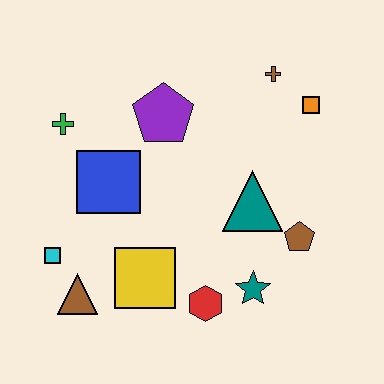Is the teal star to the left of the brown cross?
Yes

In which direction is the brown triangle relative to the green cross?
The brown triangle is below the green cross.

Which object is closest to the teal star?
The red hexagon is closest to the teal star.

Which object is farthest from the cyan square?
The orange square is farthest from the cyan square.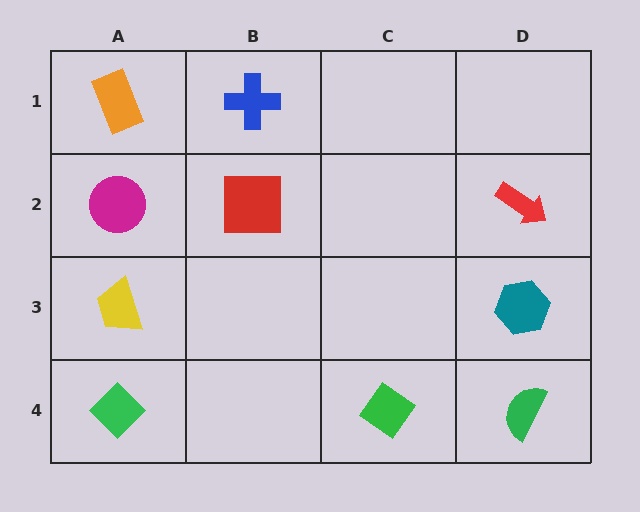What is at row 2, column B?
A red square.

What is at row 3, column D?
A teal hexagon.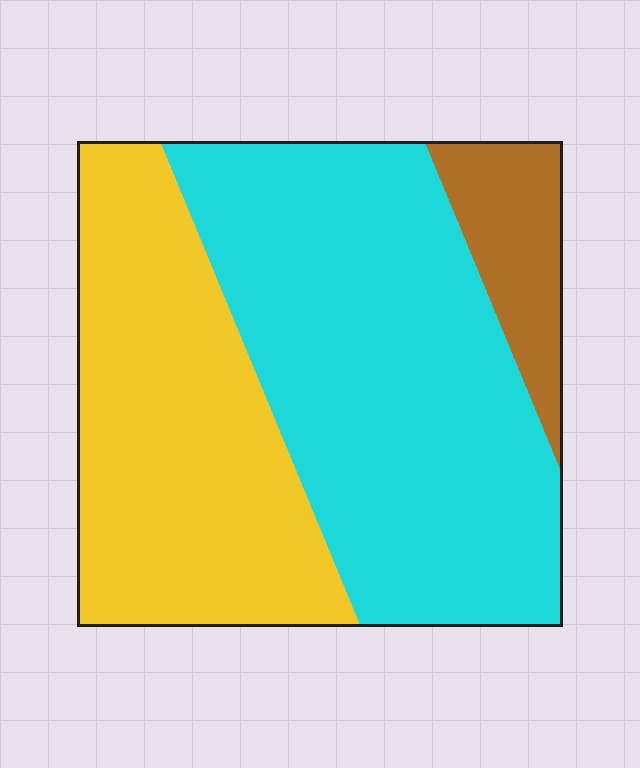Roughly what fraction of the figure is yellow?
Yellow covers about 40% of the figure.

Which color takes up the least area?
Brown, at roughly 10%.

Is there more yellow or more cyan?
Cyan.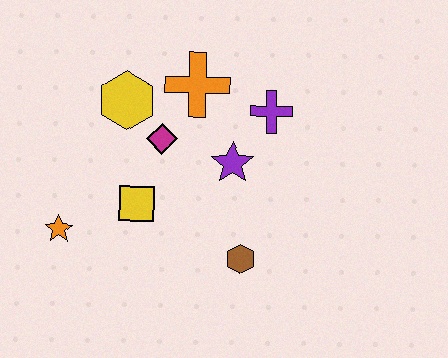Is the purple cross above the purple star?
Yes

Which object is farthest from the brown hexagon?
The yellow hexagon is farthest from the brown hexagon.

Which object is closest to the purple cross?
The purple star is closest to the purple cross.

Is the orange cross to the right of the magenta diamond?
Yes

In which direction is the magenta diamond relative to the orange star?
The magenta diamond is to the right of the orange star.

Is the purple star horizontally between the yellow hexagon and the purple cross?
Yes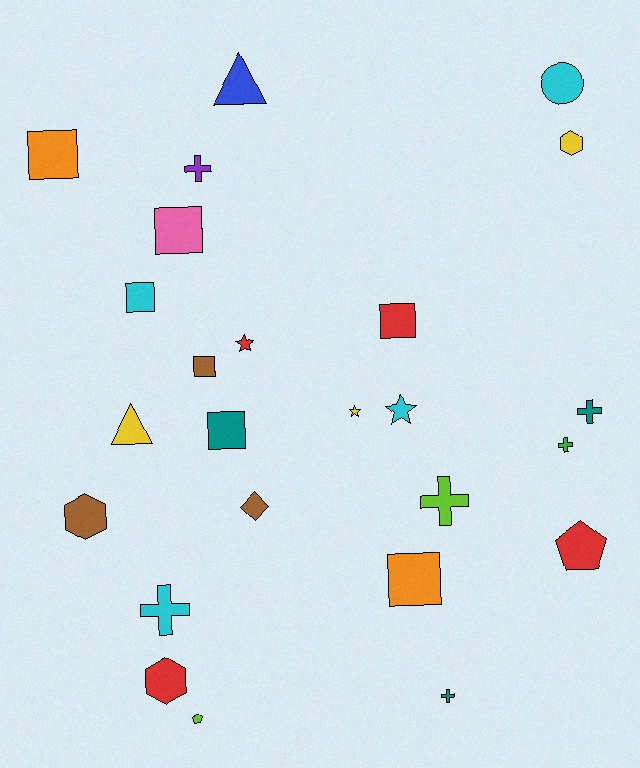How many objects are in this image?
There are 25 objects.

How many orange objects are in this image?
There are 2 orange objects.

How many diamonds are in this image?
There is 1 diamond.